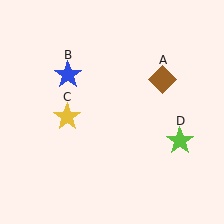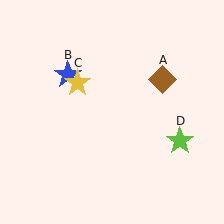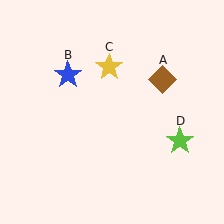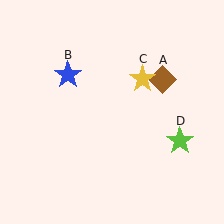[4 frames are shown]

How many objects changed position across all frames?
1 object changed position: yellow star (object C).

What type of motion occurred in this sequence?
The yellow star (object C) rotated clockwise around the center of the scene.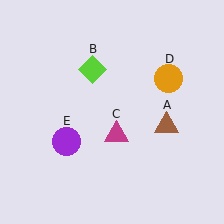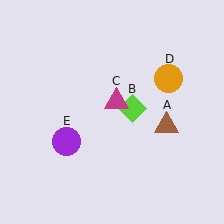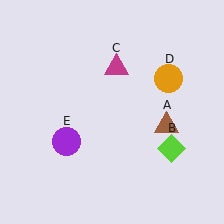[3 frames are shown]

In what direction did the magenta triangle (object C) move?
The magenta triangle (object C) moved up.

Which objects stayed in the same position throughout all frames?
Brown triangle (object A) and orange circle (object D) and purple circle (object E) remained stationary.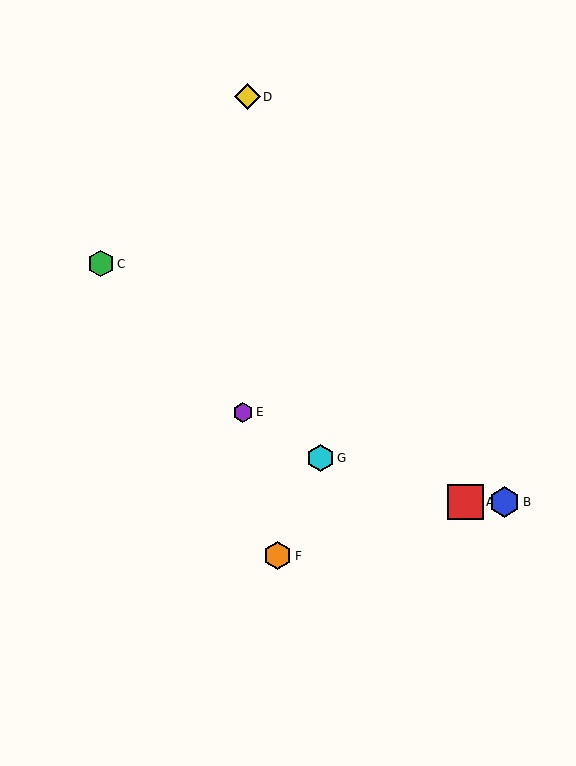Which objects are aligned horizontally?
Objects A, B are aligned horizontally.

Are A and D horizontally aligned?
No, A is at y≈502 and D is at y≈97.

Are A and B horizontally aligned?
Yes, both are at y≈502.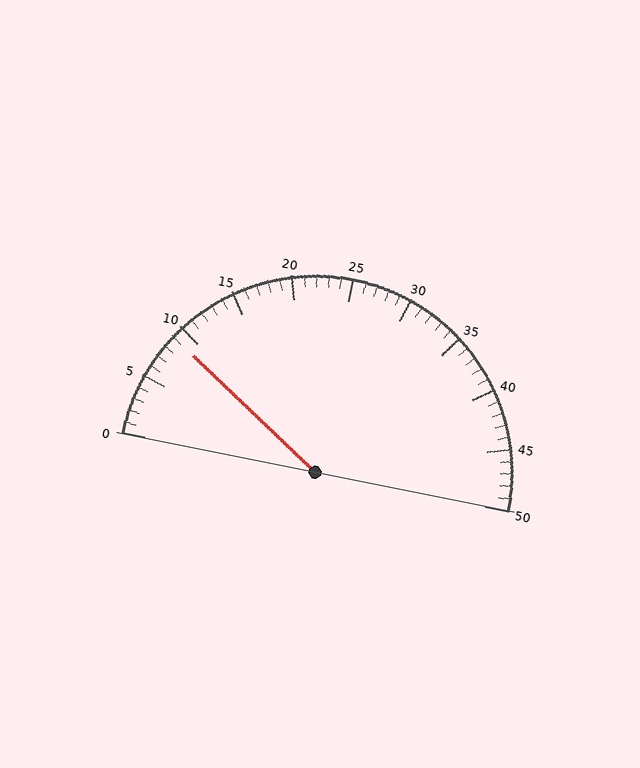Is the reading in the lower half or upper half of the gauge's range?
The reading is in the lower half of the range (0 to 50).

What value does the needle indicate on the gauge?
The needle indicates approximately 9.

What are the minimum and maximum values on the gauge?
The gauge ranges from 0 to 50.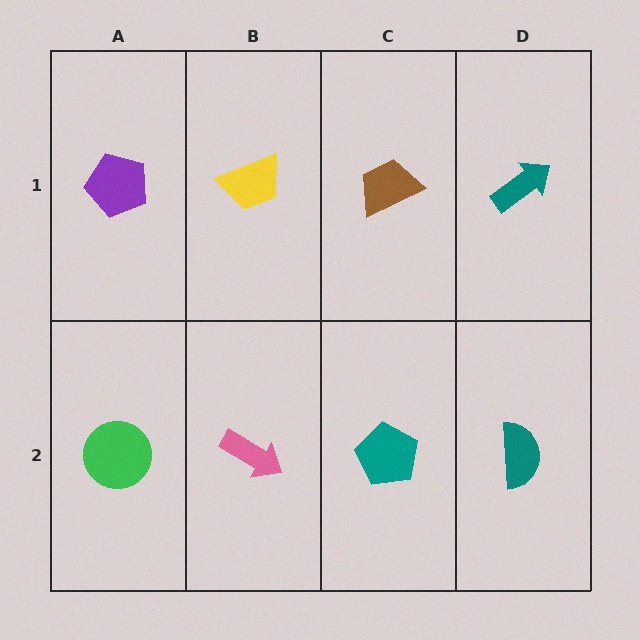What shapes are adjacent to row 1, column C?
A teal pentagon (row 2, column C), a yellow trapezoid (row 1, column B), a teal arrow (row 1, column D).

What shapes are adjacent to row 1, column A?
A green circle (row 2, column A), a yellow trapezoid (row 1, column B).